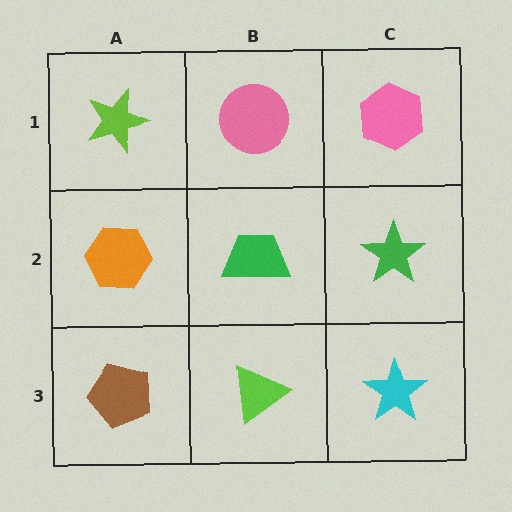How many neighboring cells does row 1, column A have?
2.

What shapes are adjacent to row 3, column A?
An orange hexagon (row 2, column A), a lime triangle (row 3, column B).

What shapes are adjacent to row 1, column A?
An orange hexagon (row 2, column A), a pink circle (row 1, column B).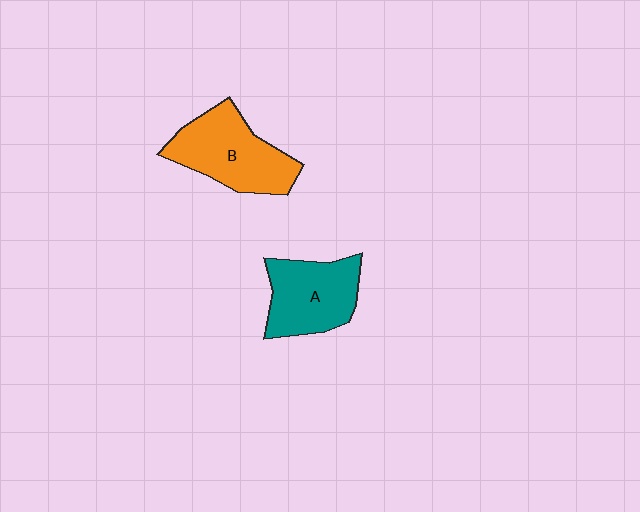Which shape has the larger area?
Shape B (orange).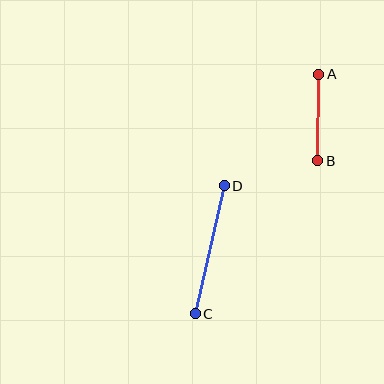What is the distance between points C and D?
The distance is approximately 132 pixels.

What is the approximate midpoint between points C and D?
The midpoint is at approximately (210, 250) pixels.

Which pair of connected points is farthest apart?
Points C and D are farthest apart.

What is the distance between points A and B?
The distance is approximately 86 pixels.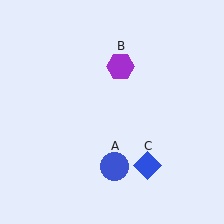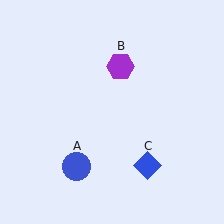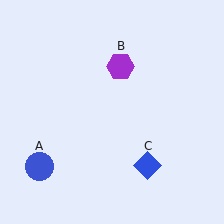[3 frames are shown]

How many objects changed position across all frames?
1 object changed position: blue circle (object A).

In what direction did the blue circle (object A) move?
The blue circle (object A) moved left.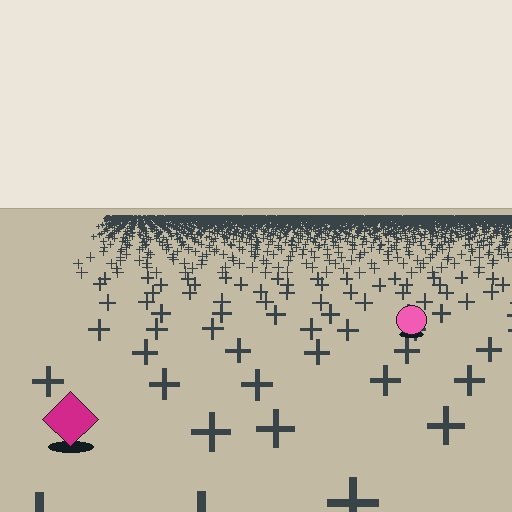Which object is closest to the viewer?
The magenta diamond is closest. The texture marks near it are larger and more spread out.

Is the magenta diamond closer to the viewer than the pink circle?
Yes. The magenta diamond is closer — you can tell from the texture gradient: the ground texture is coarser near it.